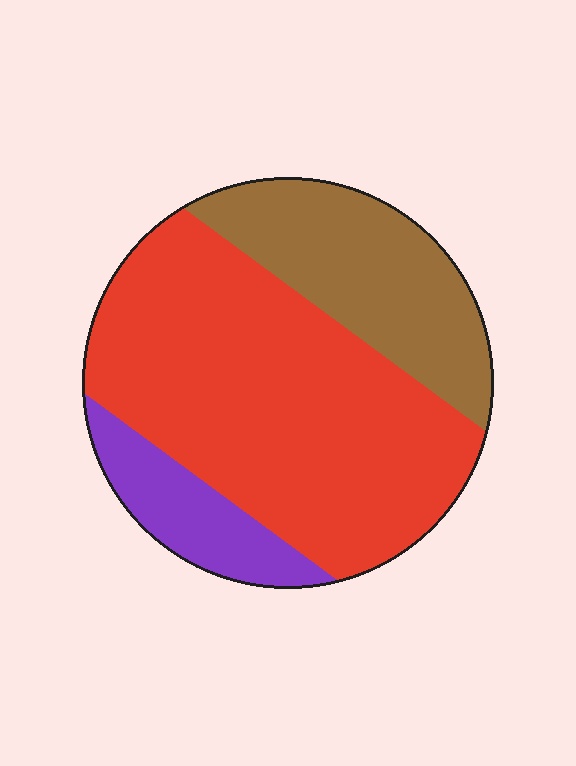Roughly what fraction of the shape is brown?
Brown covers about 25% of the shape.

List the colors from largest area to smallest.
From largest to smallest: red, brown, purple.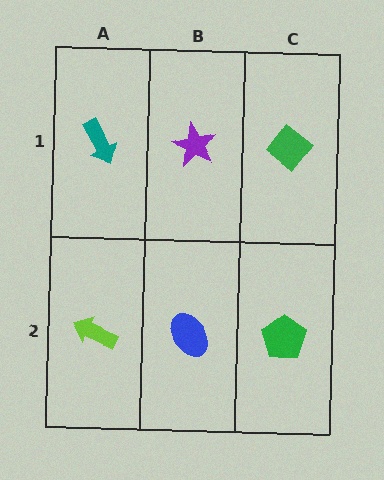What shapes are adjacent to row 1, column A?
A lime arrow (row 2, column A), a purple star (row 1, column B).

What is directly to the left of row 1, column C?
A purple star.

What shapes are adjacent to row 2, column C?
A green diamond (row 1, column C), a blue ellipse (row 2, column B).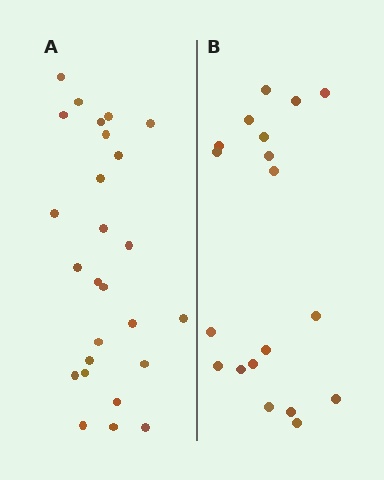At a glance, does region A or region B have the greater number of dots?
Region A (the left region) has more dots.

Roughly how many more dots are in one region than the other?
Region A has roughly 8 or so more dots than region B.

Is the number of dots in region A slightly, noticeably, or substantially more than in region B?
Region A has noticeably more, but not dramatically so. The ratio is roughly 1.4 to 1.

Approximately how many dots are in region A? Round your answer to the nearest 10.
About 30 dots. (The exact count is 26, which rounds to 30.)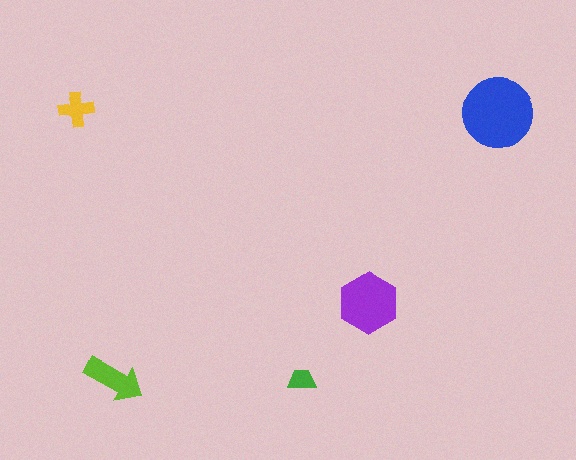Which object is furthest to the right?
The blue circle is rightmost.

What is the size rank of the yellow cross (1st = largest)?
4th.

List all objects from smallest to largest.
The green trapezoid, the yellow cross, the lime arrow, the purple hexagon, the blue circle.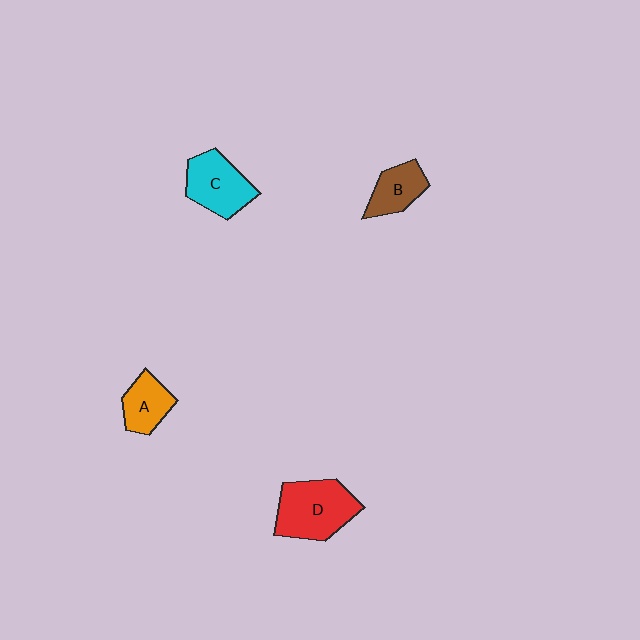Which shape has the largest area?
Shape D (red).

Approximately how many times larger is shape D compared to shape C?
Approximately 1.2 times.